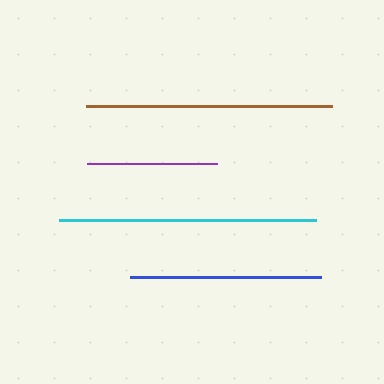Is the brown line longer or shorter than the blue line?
The brown line is longer than the blue line.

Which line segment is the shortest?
The purple line is the shortest at approximately 131 pixels.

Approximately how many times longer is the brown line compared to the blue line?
The brown line is approximately 1.3 times the length of the blue line.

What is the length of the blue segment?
The blue segment is approximately 191 pixels long.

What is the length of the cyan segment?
The cyan segment is approximately 257 pixels long.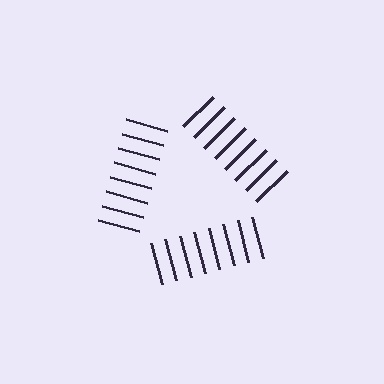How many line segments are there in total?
24 — 8 along each of the 3 edges.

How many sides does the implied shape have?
3 sides — the line-ends trace a triangle.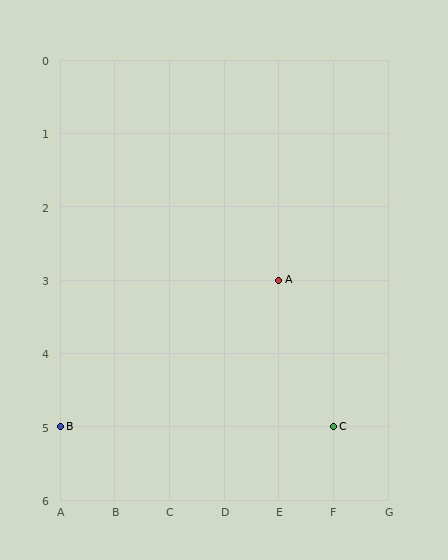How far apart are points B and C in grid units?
Points B and C are 5 columns apart.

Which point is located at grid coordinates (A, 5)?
Point B is at (A, 5).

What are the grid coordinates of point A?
Point A is at grid coordinates (E, 3).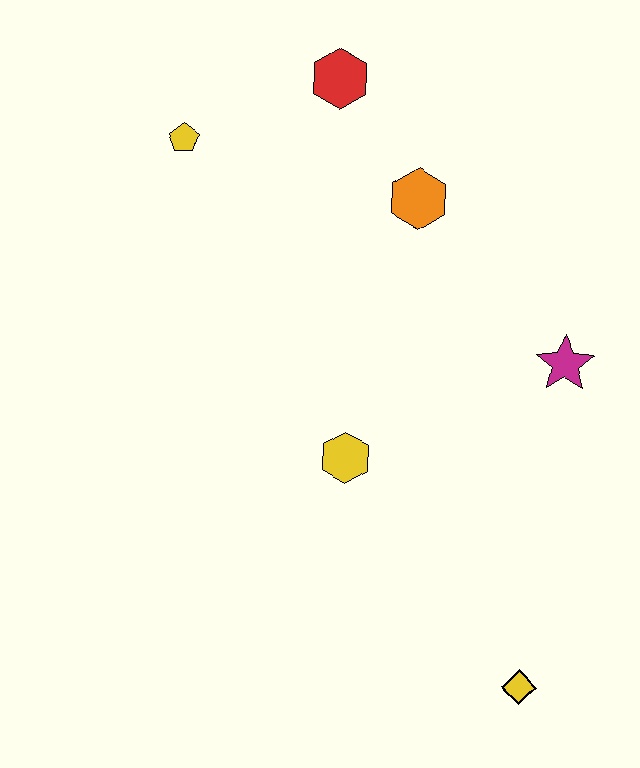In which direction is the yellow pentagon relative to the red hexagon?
The yellow pentagon is to the left of the red hexagon.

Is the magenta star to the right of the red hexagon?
Yes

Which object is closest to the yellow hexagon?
The magenta star is closest to the yellow hexagon.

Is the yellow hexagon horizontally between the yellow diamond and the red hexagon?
Yes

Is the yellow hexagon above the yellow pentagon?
No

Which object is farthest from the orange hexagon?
The yellow diamond is farthest from the orange hexagon.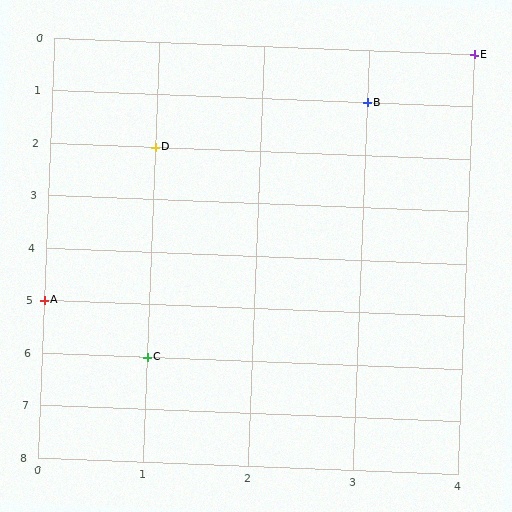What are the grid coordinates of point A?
Point A is at grid coordinates (0, 5).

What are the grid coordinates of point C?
Point C is at grid coordinates (1, 6).